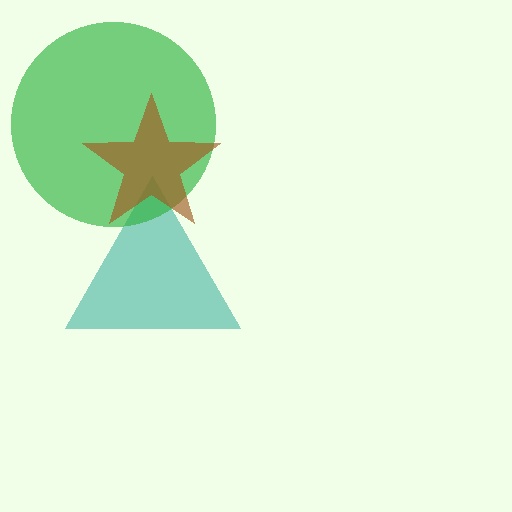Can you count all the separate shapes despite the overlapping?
Yes, there are 3 separate shapes.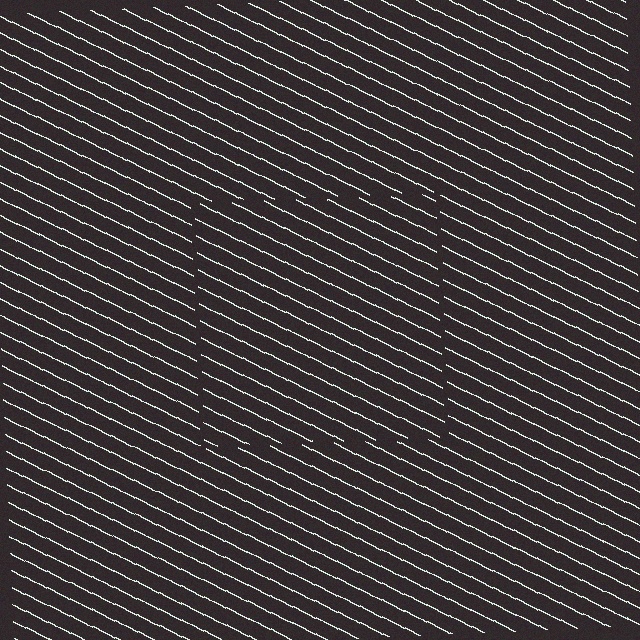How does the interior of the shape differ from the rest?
The interior of the shape contains the same grating, shifted by half a period — the contour is defined by the phase discontinuity where line-ends from the inner and outer gratings abut.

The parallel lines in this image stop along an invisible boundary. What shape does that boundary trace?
An illusory square. The interior of the shape contains the same grating, shifted by half a period — the contour is defined by the phase discontinuity where line-ends from the inner and outer gratings abut.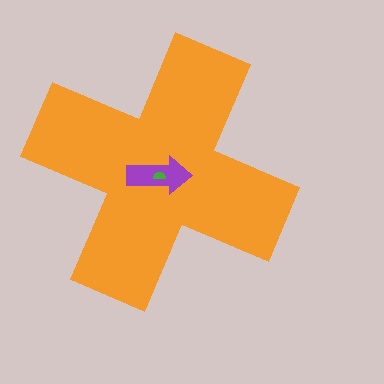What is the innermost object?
The green semicircle.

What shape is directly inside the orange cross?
The purple arrow.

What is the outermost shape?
The orange cross.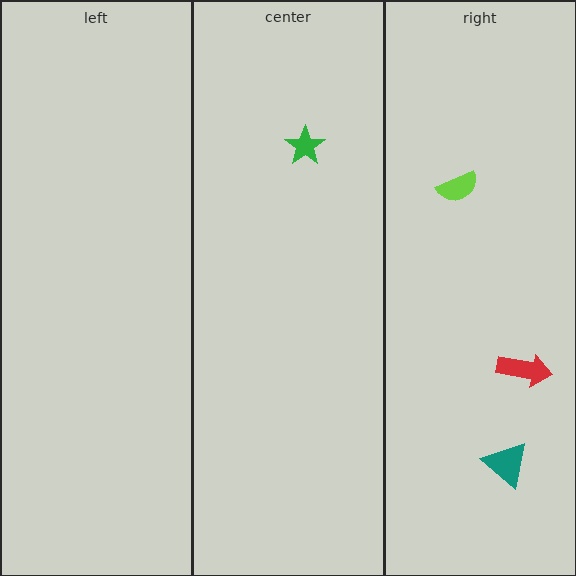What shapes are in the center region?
The green star.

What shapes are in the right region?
The lime semicircle, the red arrow, the teal triangle.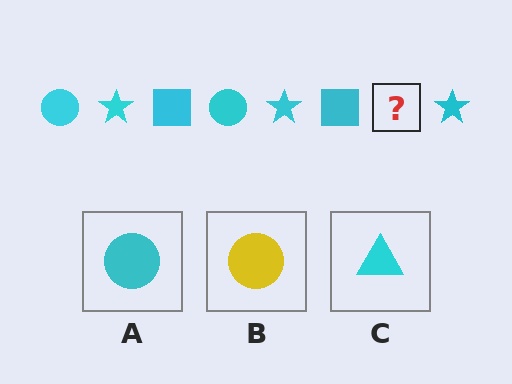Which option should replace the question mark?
Option A.